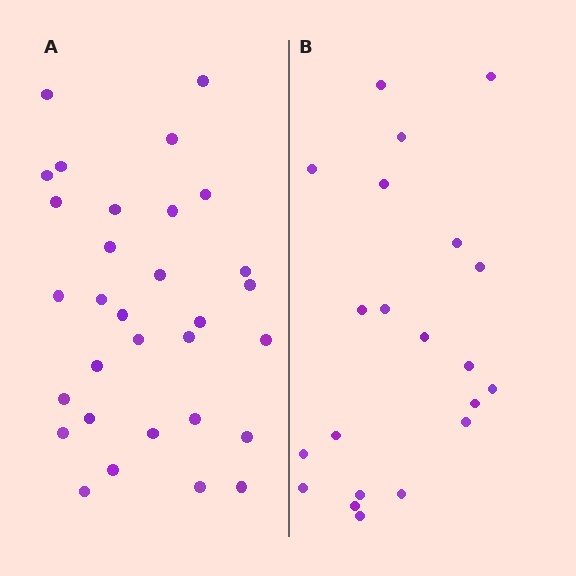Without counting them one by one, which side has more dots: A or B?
Region A (the left region) has more dots.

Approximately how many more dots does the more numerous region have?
Region A has roughly 10 or so more dots than region B.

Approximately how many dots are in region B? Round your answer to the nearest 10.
About 20 dots. (The exact count is 21, which rounds to 20.)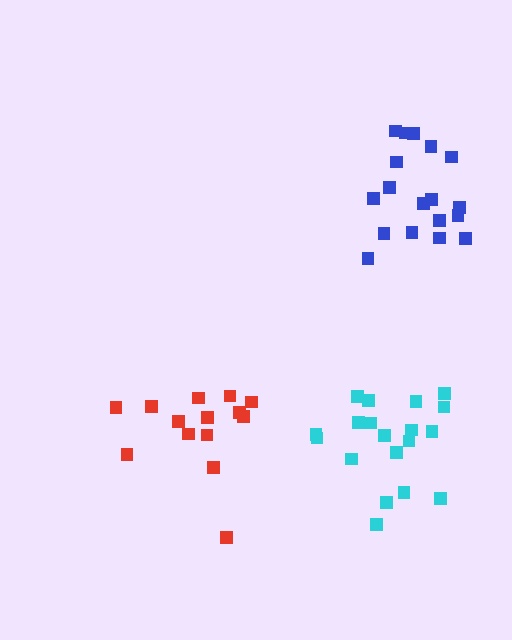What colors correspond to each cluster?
The clusters are colored: cyan, red, blue.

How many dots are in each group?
Group 1: 19 dots, Group 2: 14 dots, Group 3: 18 dots (51 total).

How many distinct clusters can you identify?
There are 3 distinct clusters.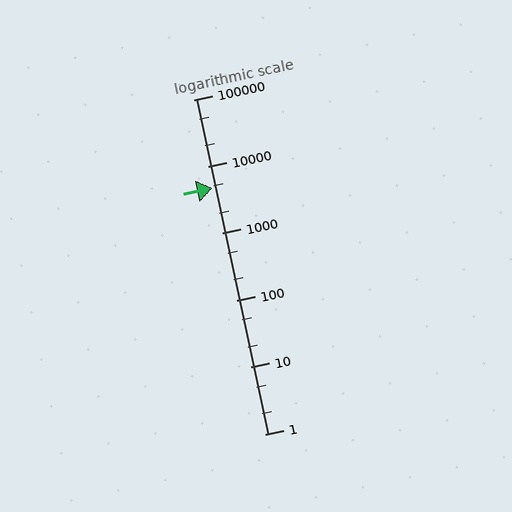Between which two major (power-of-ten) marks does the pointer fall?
The pointer is between 1000 and 10000.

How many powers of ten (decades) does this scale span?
The scale spans 5 decades, from 1 to 100000.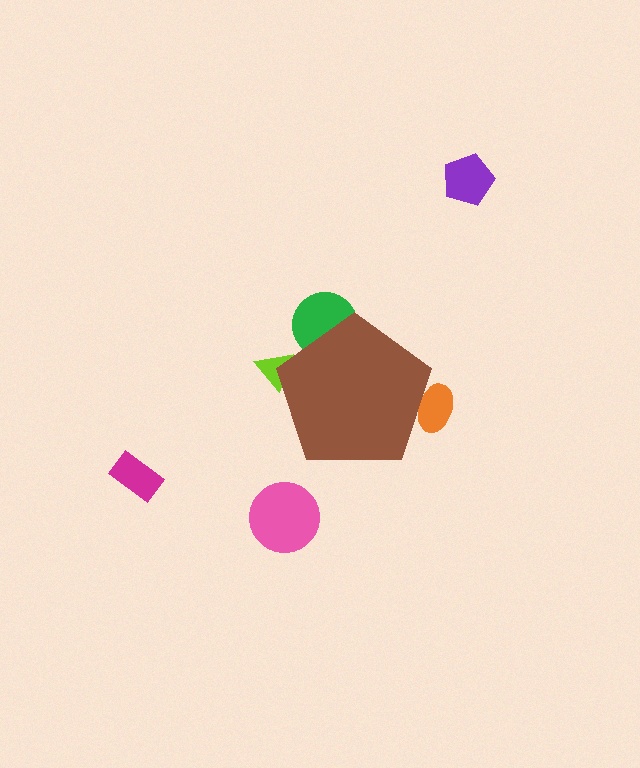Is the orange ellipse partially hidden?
Yes, the orange ellipse is partially hidden behind the brown pentagon.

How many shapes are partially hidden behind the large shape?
3 shapes are partially hidden.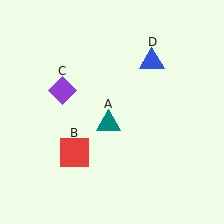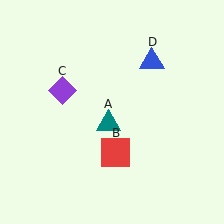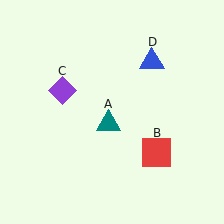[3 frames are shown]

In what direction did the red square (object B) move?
The red square (object B) moved right.